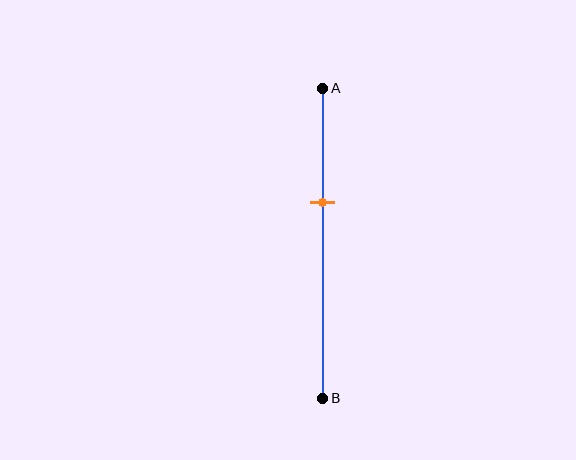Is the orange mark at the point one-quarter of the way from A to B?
No, the mark is at about 35% from A, not at the 25% one-quarter point.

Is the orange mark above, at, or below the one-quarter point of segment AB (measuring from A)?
The orange mark is below the one-quarter point of segment AB.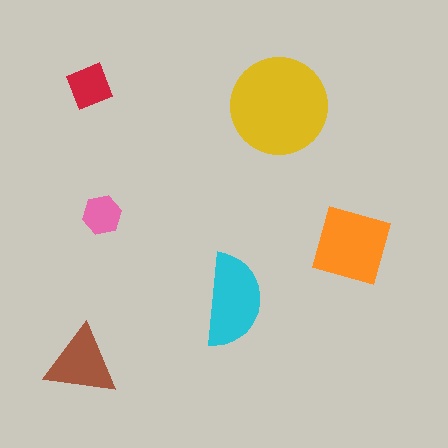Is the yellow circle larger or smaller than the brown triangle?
Larger.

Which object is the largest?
The yellow circle.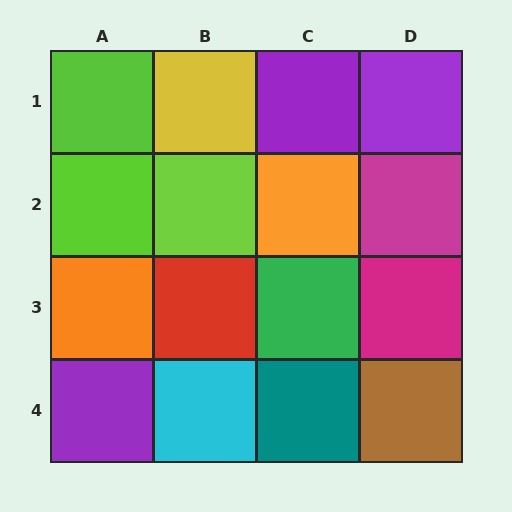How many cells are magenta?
2 cells are magenta.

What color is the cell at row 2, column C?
Orange.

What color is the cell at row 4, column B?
Cyan.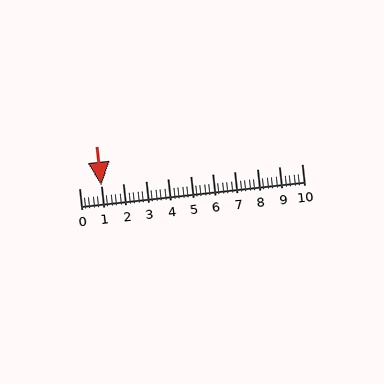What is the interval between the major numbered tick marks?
The major tick marks are spaced 1 units apart.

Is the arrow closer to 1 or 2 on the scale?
The arrow is closer to 1.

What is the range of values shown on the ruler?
The ruler shows values from 0 to 10.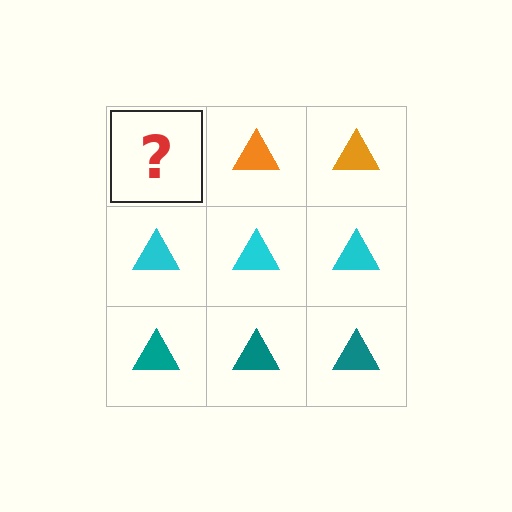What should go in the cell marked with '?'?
The missing cell should contain an orange triangle.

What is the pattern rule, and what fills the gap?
The rule is that each row has a consistent color. The gap should be filled with an orange triangle.